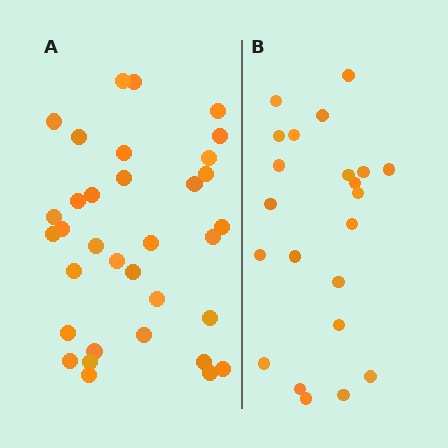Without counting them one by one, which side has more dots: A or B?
Region A (the left region) has more dots.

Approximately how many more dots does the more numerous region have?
Region A has roughly 12 or so more dots than region B.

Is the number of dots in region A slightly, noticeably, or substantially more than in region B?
Region A has substantially more. The ratio is roughly 1.5 to 1.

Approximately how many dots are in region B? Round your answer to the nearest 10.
About 20 dots. (The exact count is 22, which rounds to 20.)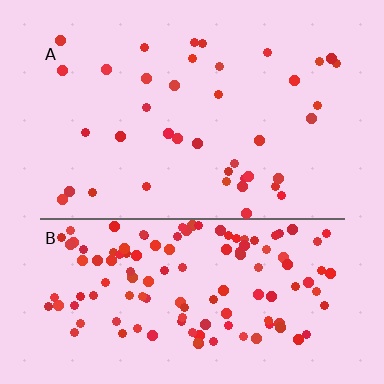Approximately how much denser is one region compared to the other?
Approximately 3.4× — region B over region A.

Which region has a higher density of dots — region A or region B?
B (the bottom).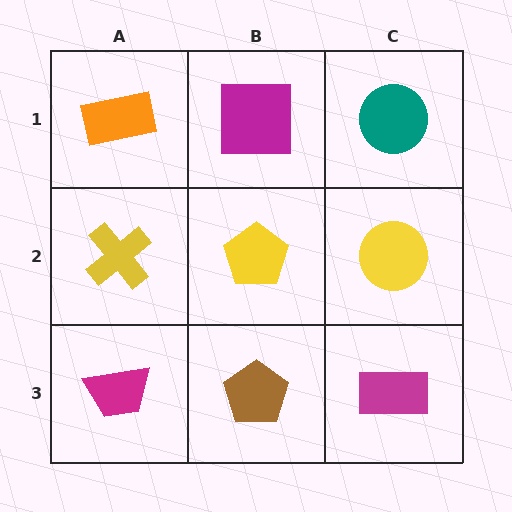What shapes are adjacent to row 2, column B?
A magenta square (row 1, column B), a brown pentagon (row 3, column B), a yellow cross (row 2, column A), a yellow circle (row 2, column C).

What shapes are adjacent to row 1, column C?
A yellow circle (row 2, column C), a magenta square (row 1, column B).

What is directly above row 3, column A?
A yellow cross.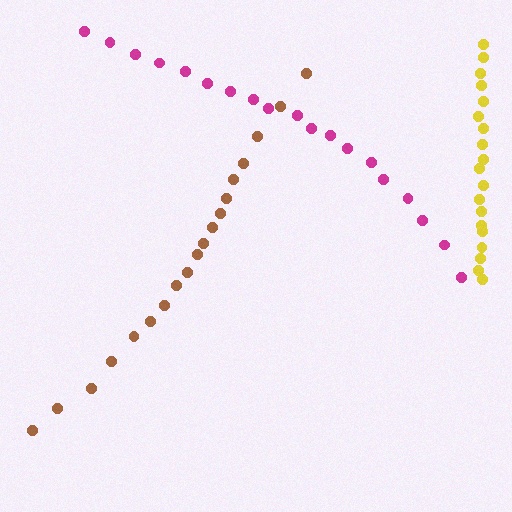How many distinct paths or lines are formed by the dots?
There are 3 distinct paths.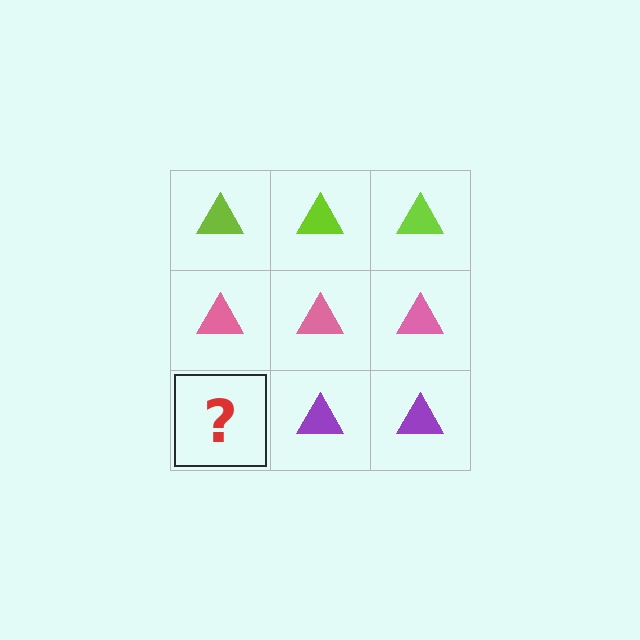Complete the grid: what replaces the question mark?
The question mark should be replaced with a purple triangle.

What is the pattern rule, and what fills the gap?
The rule is that each row has a consistent color. The gap should be filled with a purple triangle.